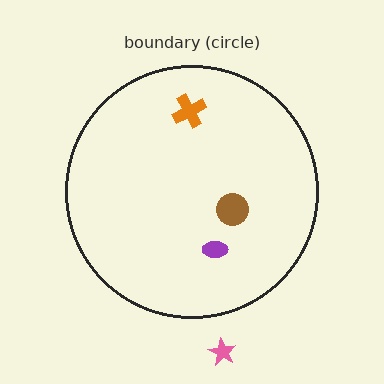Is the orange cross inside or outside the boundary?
Inside.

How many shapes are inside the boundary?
3 inside, 1 outside.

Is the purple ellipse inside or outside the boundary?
Inside.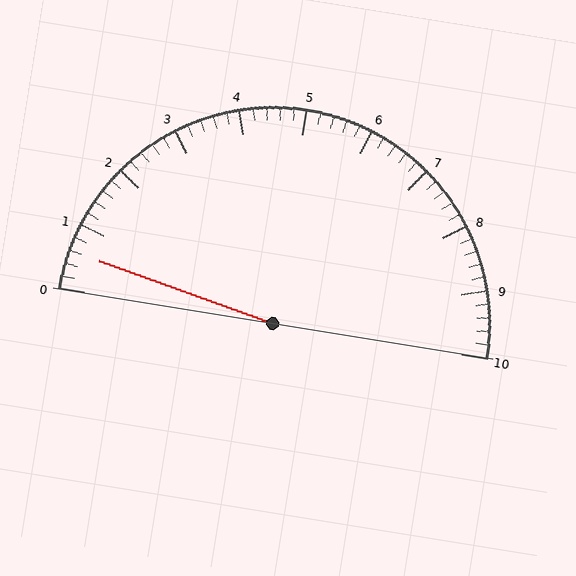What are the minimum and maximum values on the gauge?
The gauge ranges from 0 to 10.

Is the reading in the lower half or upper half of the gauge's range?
The reading is in the lower half of the range (0 to 10).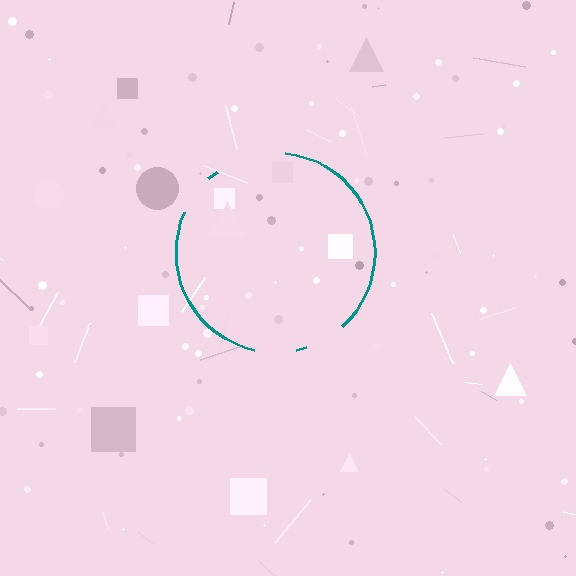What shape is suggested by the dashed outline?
The dashed outline suggests a circle.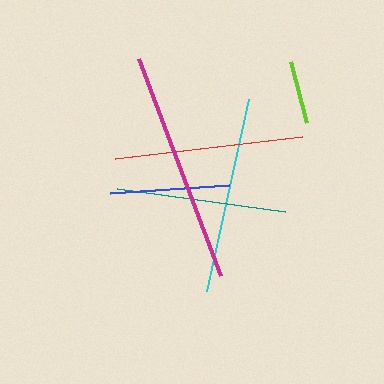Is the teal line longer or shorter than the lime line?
The teal line is longer than the lime line.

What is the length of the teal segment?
The teal segment is approximately 170 pixels long.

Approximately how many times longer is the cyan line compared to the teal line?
The cyan line is approximately 1.2 times the length of the teal line.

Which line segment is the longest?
The magenta line is the longest at approximately 232 pixels.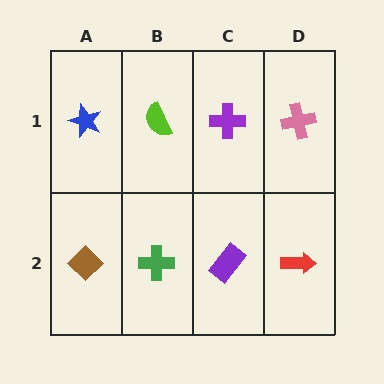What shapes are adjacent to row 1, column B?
A green cross (row 2, column B), a blue star (row 1, column A), a purple cross (row 1, column C).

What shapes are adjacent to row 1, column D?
A red arrow (row 2, column D), a purple cross (row 1, column C).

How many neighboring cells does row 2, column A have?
2.